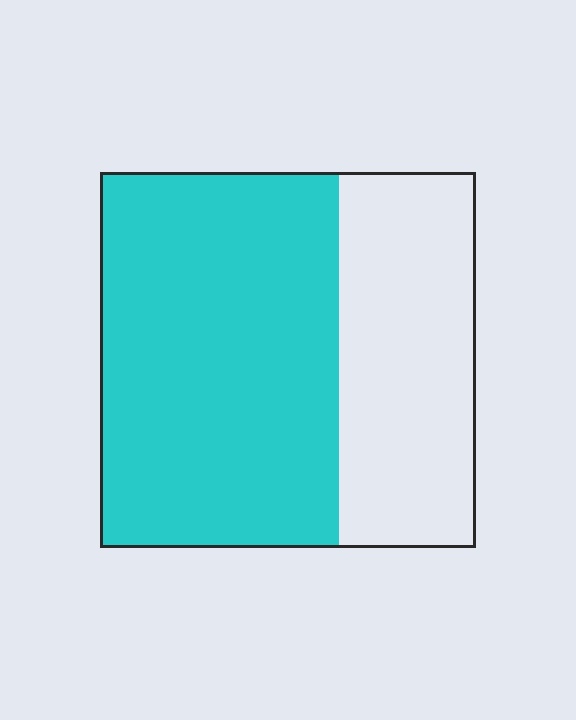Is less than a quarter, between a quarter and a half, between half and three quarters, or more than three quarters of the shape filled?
Between half and three quarters.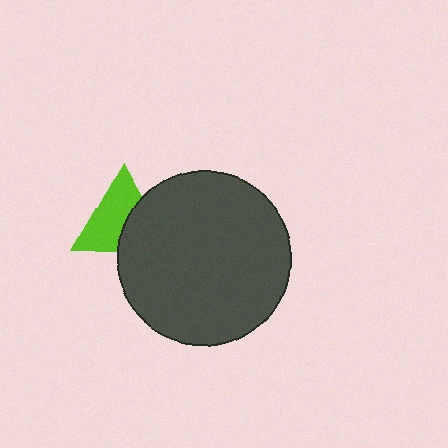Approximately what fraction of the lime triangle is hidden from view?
Roughly 39% of the lime triangle is hidden behind the dark gray circle.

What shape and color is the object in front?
The object in front is a dark gray circle.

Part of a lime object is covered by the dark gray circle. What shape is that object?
It is a triangle.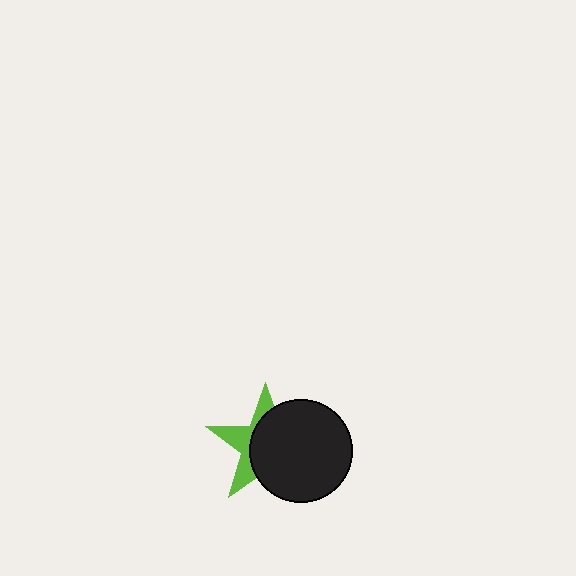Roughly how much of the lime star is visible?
A small part of it is visible (roughly 37%).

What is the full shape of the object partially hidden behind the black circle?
The partially hidden object is a lime star.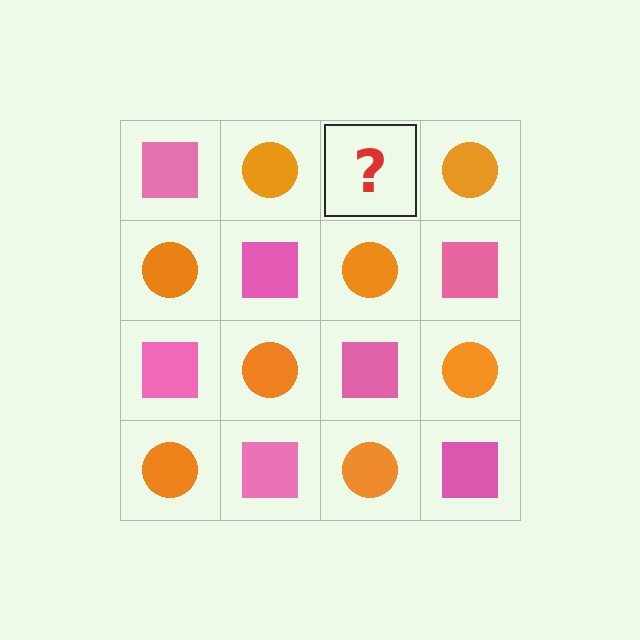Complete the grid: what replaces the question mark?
The question mark should be replaced with a pink square.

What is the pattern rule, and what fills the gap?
The rule is that it alternates pink square and orange circle in a checkerboard pattern. The gap should be filled with a pink square.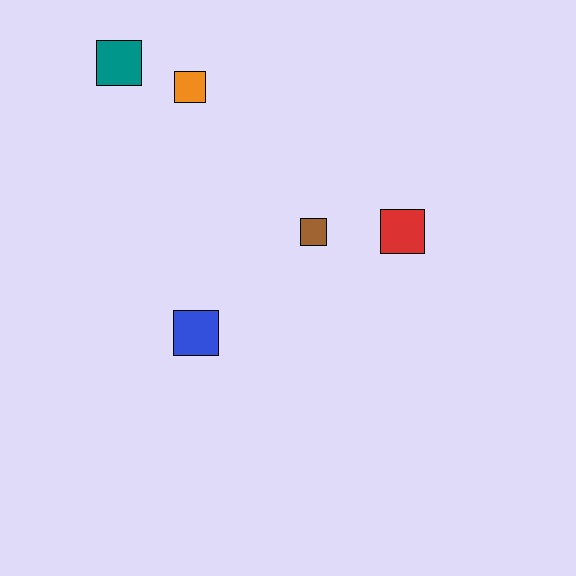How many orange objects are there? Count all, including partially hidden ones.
There is 1 orange object.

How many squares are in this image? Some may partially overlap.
There are 5 squares.